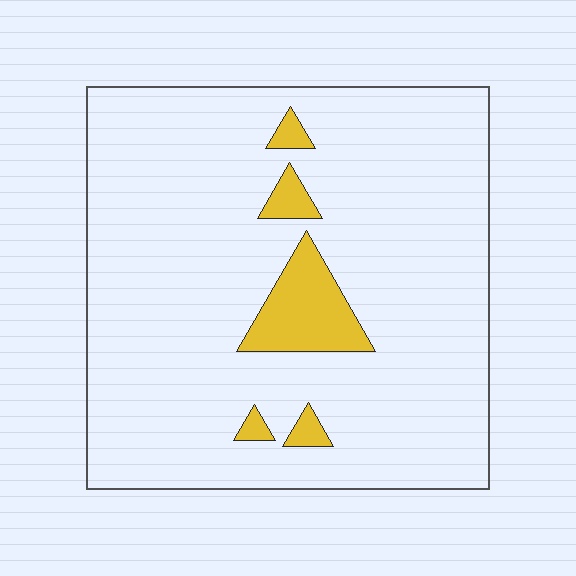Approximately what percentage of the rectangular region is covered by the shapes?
Approximately 10%.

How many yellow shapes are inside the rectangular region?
5.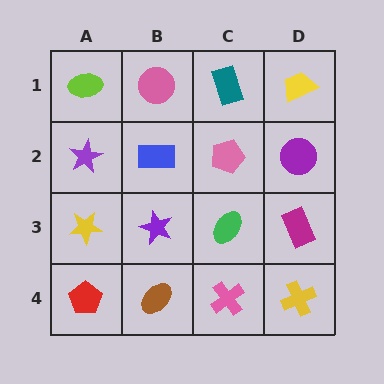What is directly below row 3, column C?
A pink cross.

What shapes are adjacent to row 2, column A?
A lime ellipse (row 1, column A), a yellow star (row 3, column A), a blue rectangle (row 2, column B).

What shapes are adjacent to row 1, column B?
A blue rectangle (row 2, column B), a lime ellipse (row 1, column A), a teal rectangle (row 1, column C).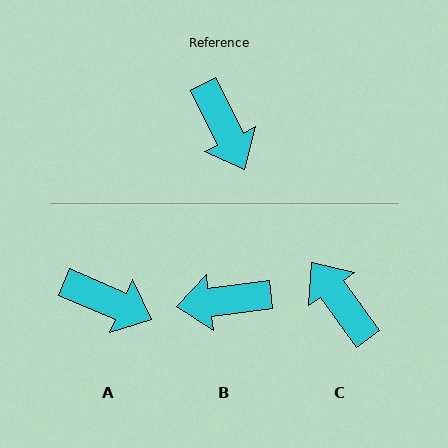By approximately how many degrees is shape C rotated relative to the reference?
Approximately 170 degrees clockwise.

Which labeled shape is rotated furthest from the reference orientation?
C, about 170 degrees away.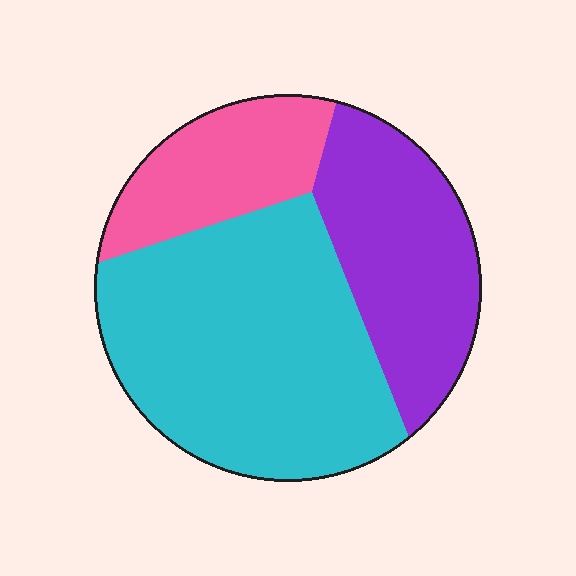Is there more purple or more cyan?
Cyan.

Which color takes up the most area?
Cyan, at roughly 50%.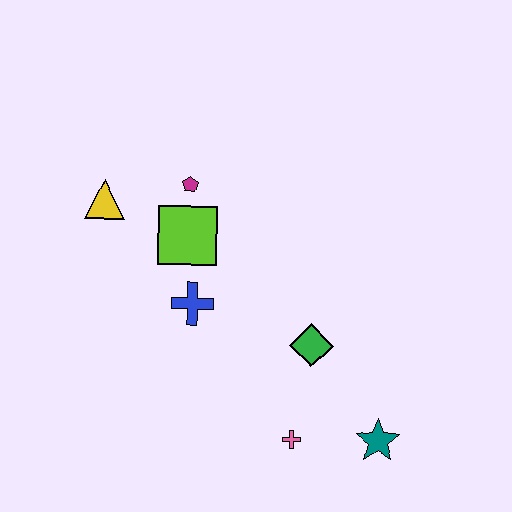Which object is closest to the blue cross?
The lime square is closest to the blue cross.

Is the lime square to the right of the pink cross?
No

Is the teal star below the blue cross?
Yes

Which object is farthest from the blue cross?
The teal star is farthest from the blue cross.